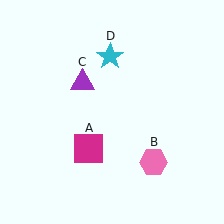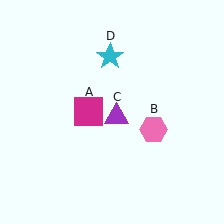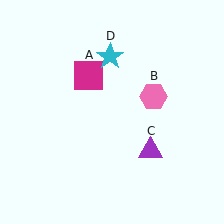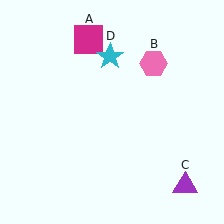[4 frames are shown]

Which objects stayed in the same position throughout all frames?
Cyan star (object D) remained stationary.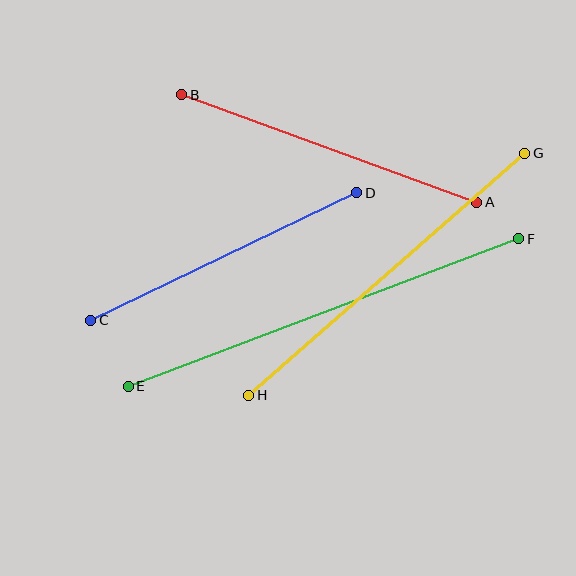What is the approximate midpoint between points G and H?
The midpoint is at approximately (387, 274) pixels.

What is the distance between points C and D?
The distance is approximately 295 pixels.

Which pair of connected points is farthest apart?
Points E and F are farthest apart.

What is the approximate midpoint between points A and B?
The midpoint is at approximately (329, 149) pixels.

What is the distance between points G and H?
The distance is approximately 367 pixels.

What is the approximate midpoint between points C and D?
The midpoint is at approximately (224, 256) pixels.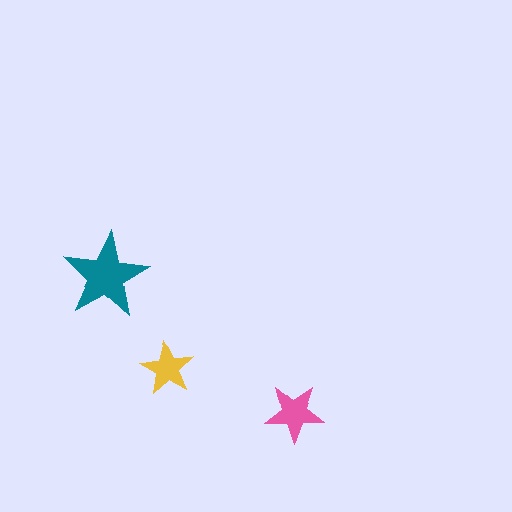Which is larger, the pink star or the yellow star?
The pink one.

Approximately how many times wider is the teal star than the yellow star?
About 1.5 times wider.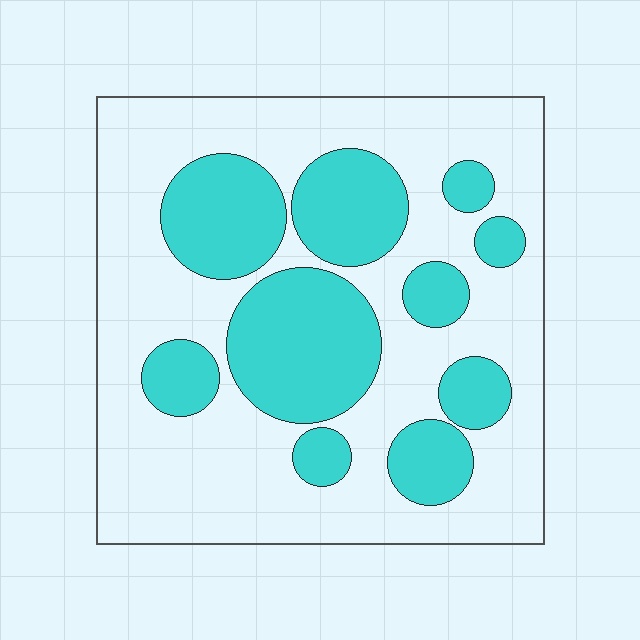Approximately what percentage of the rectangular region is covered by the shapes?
Approximately 35%.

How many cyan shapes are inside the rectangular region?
10.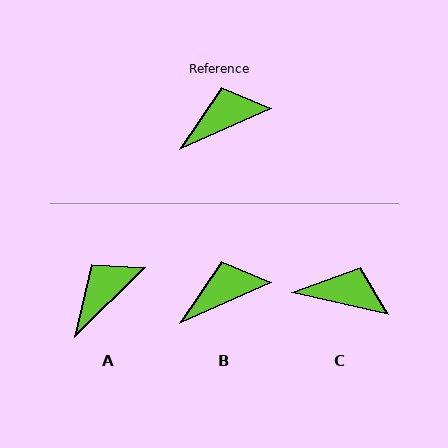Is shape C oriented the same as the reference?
No, it is off by about 36 degrees.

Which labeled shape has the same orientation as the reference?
B.